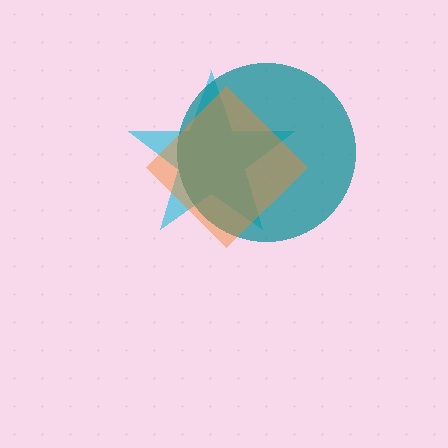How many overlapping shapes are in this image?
There are 3 overlapping shapes in the image.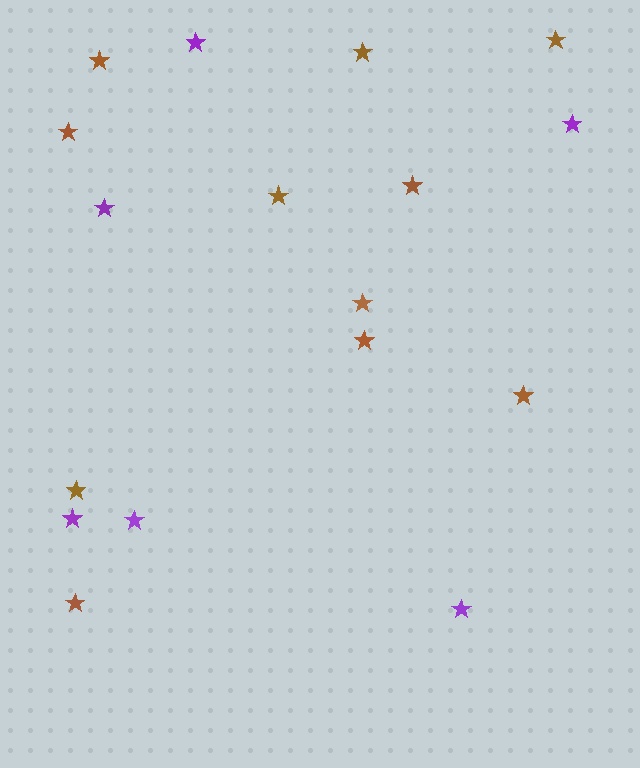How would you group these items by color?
There are 2 groups: one group of brown stars (11) and one group of purple stars (6).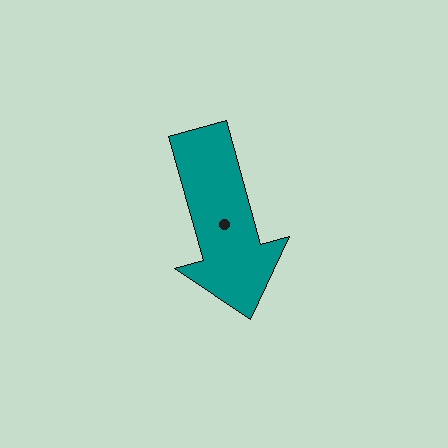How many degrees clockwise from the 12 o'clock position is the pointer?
Approximately 165 degrees.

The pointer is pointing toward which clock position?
Roughly 5 o'clock.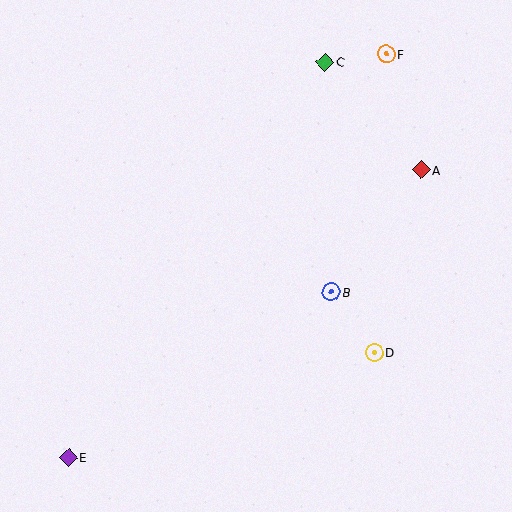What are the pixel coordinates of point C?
Point C is at (325, 62).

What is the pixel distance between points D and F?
The distance between D and F is 298 pixels.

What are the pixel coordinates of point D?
Point D is at (374, 352).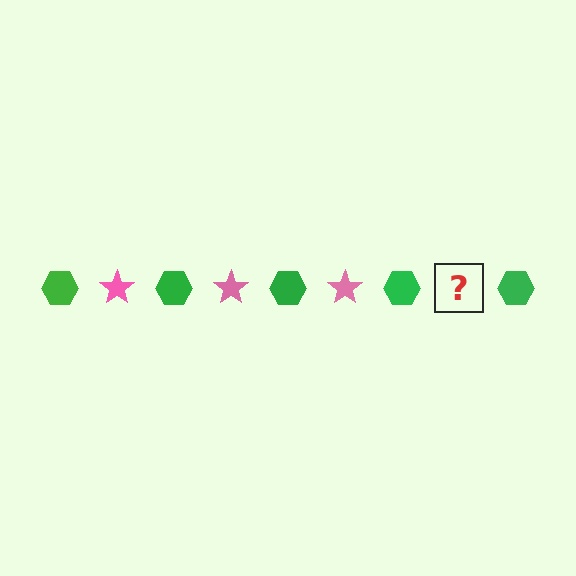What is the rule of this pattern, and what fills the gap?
The rule is that the pattern alternates between green hexagon and pink star. The gap should be filled with a pink star.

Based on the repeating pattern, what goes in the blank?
The blank should be a pink star.